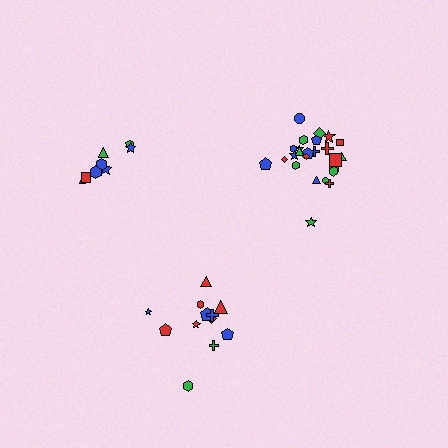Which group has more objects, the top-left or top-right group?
The top-right group.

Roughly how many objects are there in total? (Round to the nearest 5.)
Roughly 45 objects in total.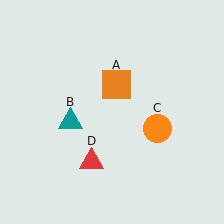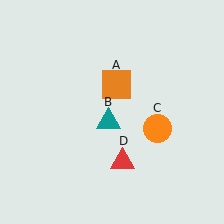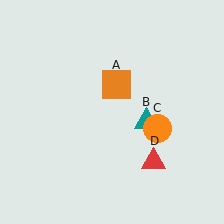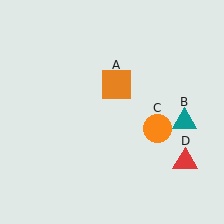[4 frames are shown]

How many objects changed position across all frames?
2 objects changed position: teal triangle (object B), red triangle (object D).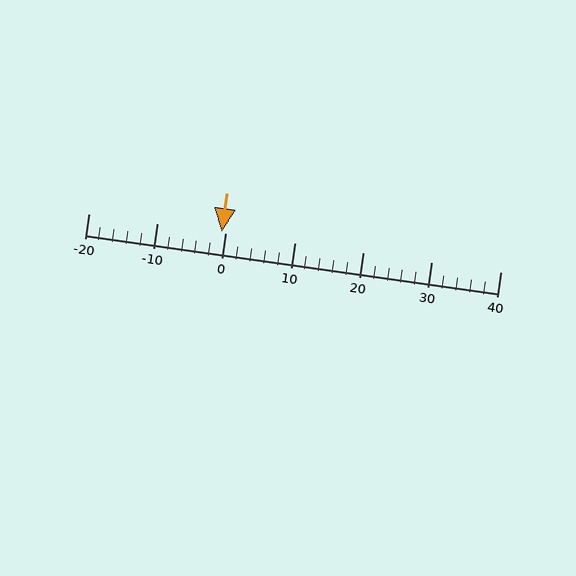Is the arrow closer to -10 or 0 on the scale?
The arrow is closer to 0.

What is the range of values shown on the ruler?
The ruler shows values from -20 to 40.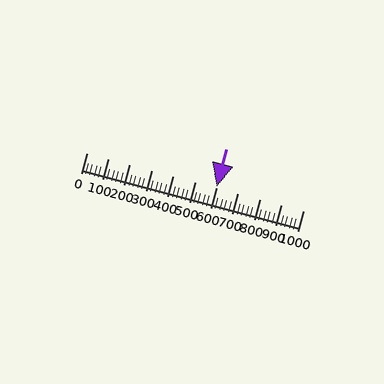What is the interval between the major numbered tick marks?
The major tick marks are spaced 100 units apart.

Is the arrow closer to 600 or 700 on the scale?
The arrow is closer to 600.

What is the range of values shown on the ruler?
The ruler shows values from 0 to 1000.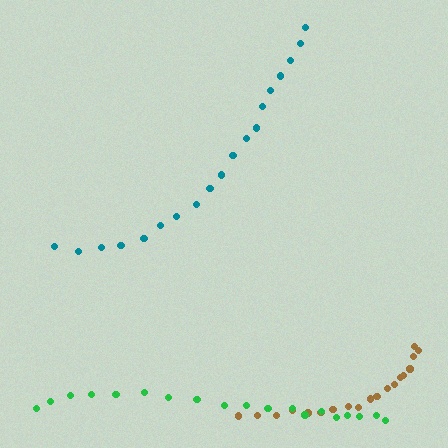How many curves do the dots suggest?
There are 3 distinct paths.